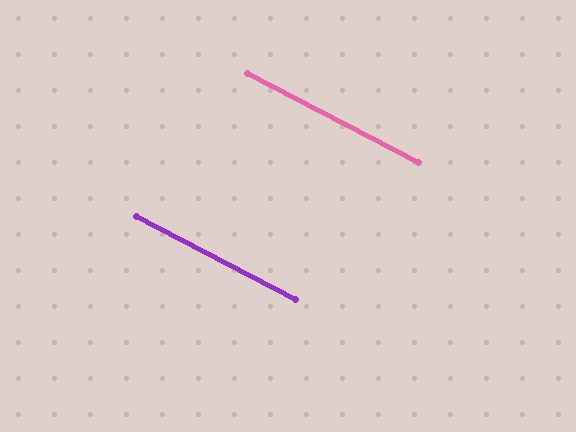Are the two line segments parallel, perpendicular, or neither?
Parallel — their directions differ by only 0.1°.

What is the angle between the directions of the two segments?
Approximately 0 degrees.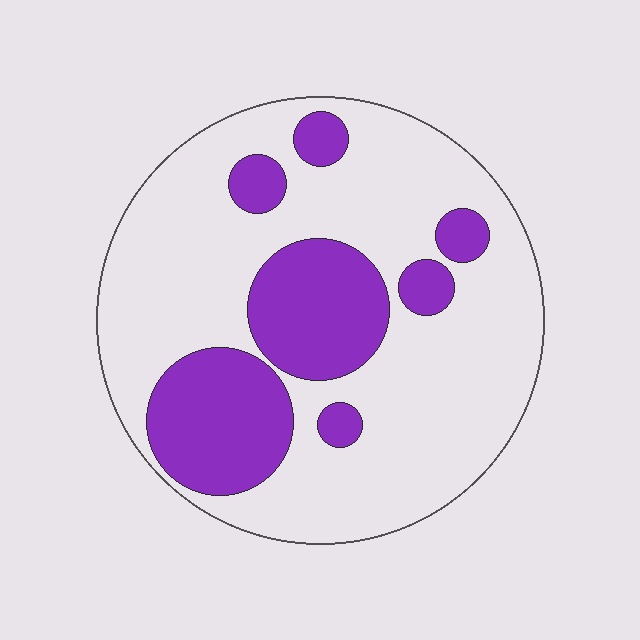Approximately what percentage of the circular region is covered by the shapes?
Approximately 30%.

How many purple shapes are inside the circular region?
7.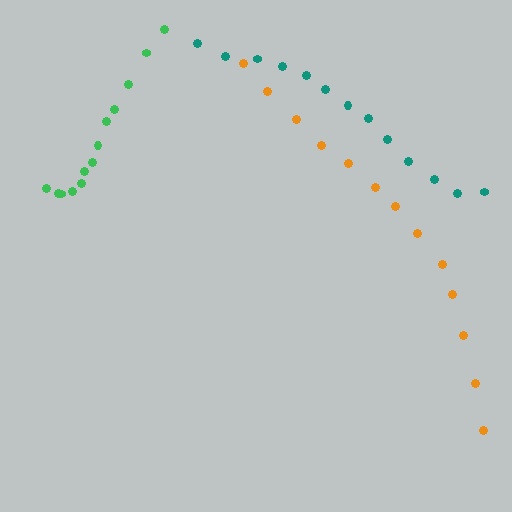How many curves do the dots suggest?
There are 3 distinct paths.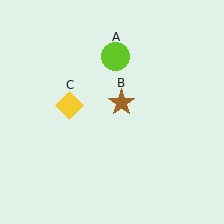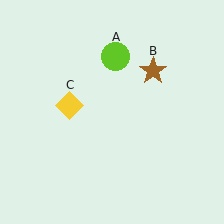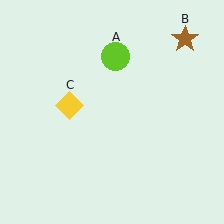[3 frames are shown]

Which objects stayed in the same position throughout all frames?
Lime circle (object A) and yellow diamond (object C) remained stationary.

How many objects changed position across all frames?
1 object changed position: brown star (object B).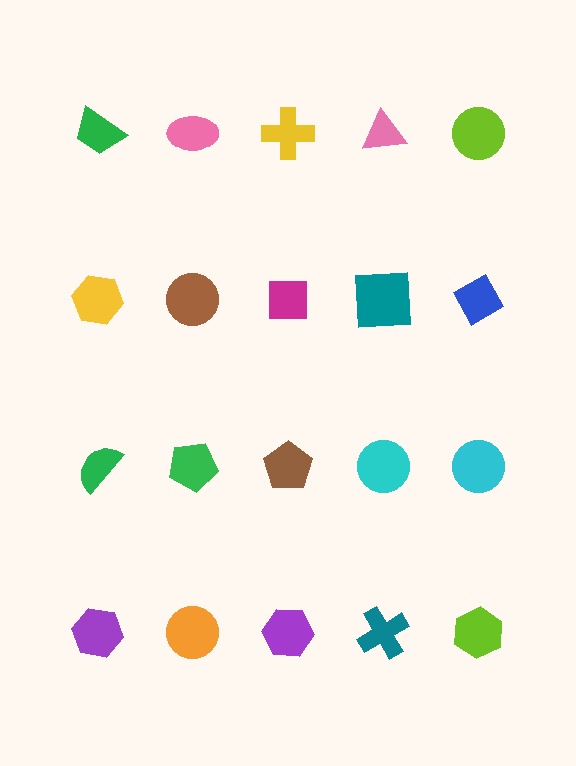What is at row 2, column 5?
A blue diamond.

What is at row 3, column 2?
A green pentagon.